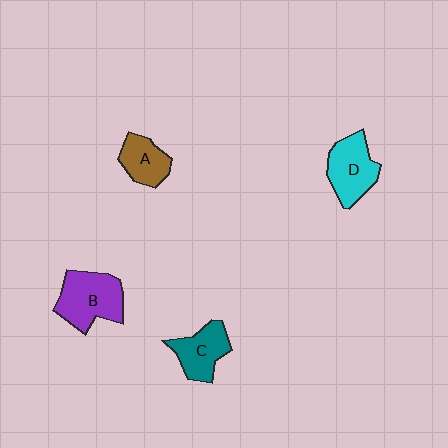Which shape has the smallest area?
Shape A (brown).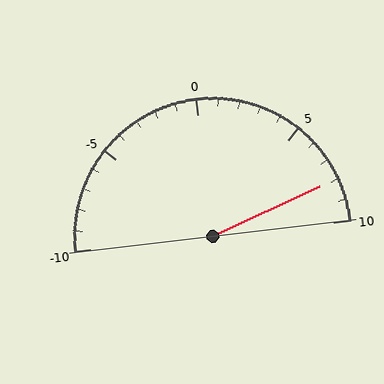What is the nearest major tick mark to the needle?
The nearest major tick mark is 10.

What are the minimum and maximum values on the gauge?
The gauge ranges from -10 to 10.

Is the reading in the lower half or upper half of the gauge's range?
The reading is in the upper half of the range (-10 to 10).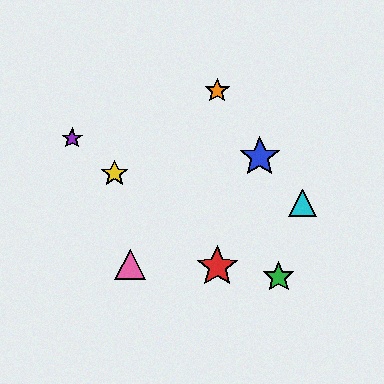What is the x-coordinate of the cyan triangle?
The cyan triangle is at x≈303.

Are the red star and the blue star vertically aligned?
No, the red star is at x≈217 and the blue star is at x≈260.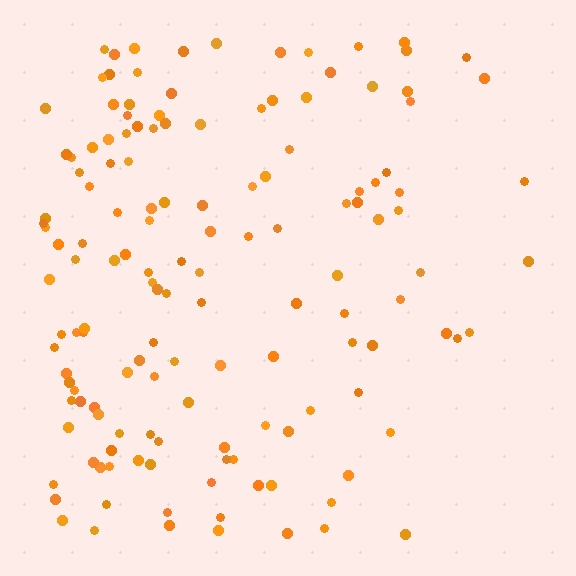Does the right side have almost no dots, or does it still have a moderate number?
Still a moderate number, just noticeably fewer than the left.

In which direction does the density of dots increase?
From right to left, with the left side densest.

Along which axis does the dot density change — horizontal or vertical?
Horizontal.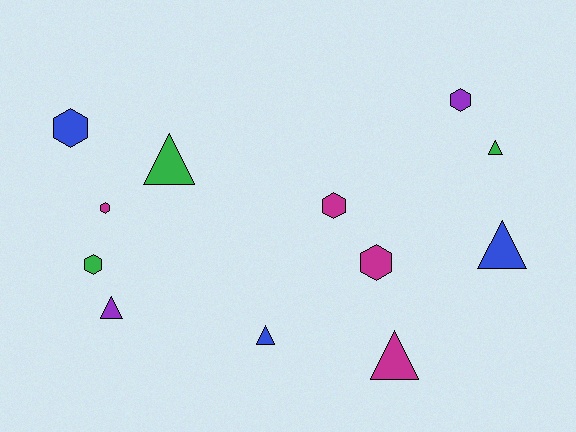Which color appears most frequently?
Magenta, with 4 objects.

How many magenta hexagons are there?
There are 3 magenta hexagons.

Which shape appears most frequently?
Hexagon, with 6 objects.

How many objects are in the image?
There are 12 objects.